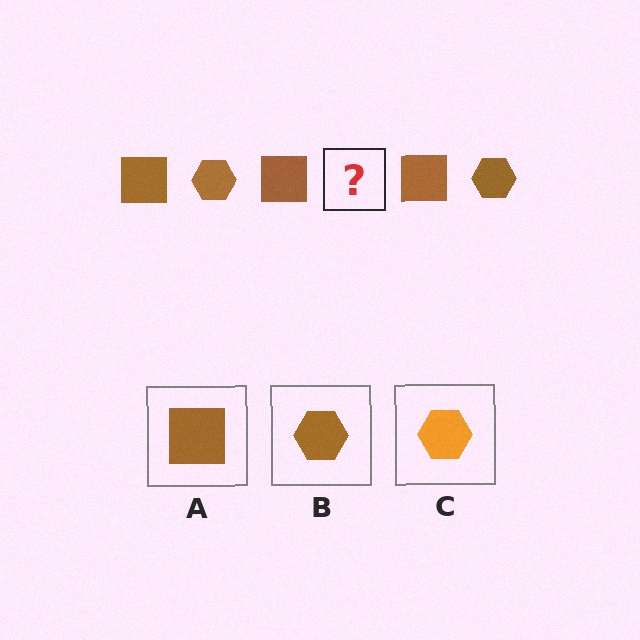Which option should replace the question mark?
Option B.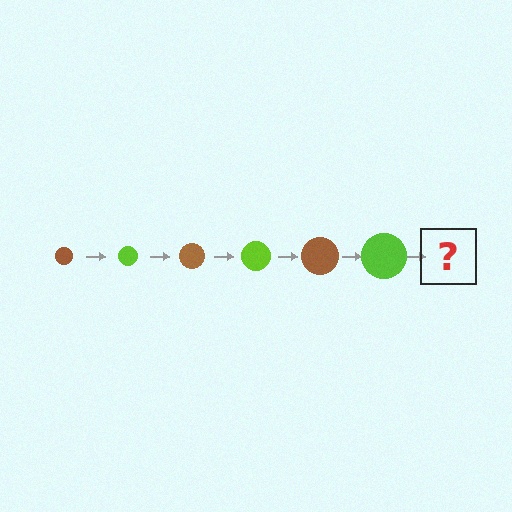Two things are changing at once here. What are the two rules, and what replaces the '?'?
The two rules are that the circle grows larger each step and the color cycles through brown and lime. The '?' should be a brown circle, larger than the previous one.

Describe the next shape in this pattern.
It should be a brown circle, larger than the previous one.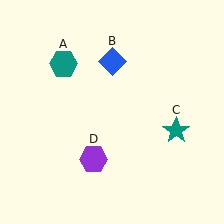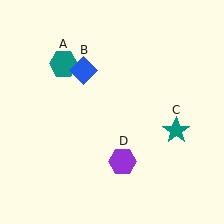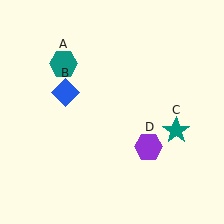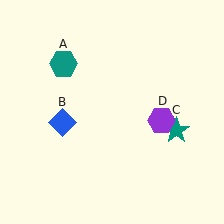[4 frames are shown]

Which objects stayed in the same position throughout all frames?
Teal hexagon (object A) and teal star (object C) remained stationary.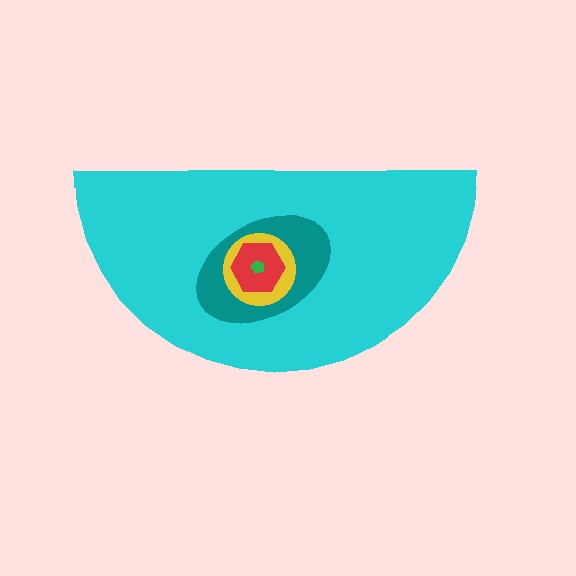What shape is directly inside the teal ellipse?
The yellow circle.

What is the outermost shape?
The cyan semicircle.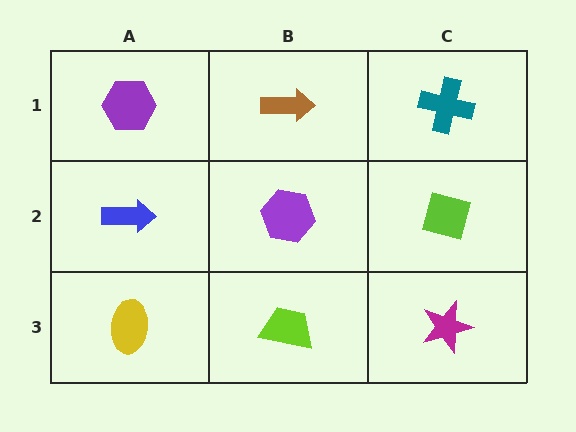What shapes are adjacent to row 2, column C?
A teal cross (row 1, column C), a magenta star (row 3, column C), a purple hexagon (row 2, column B).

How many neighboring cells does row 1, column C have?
2.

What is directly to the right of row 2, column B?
A lime square.